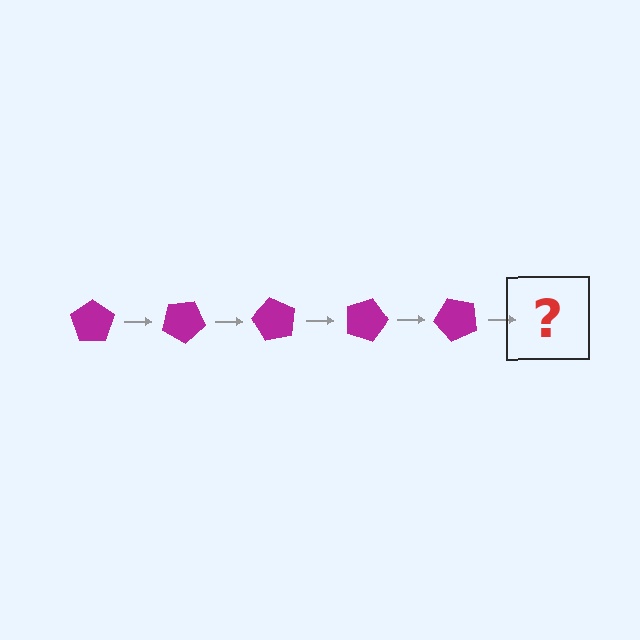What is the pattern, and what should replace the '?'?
The pattern is that the pentagon rotates 30 degrees each step. The '?' should be a magenta pentagon rotated 150 degrees.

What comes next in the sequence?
The next element should be a magenta pentagon rotated 150 degrees.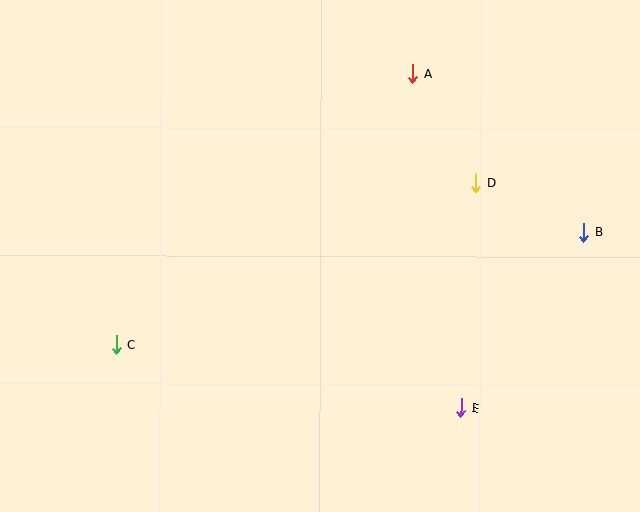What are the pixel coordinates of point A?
Point A is at (412, 74).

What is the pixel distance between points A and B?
The distance between A and B is 233 pixels.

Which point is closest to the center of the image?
Point D at (476, 183) is closest to the center.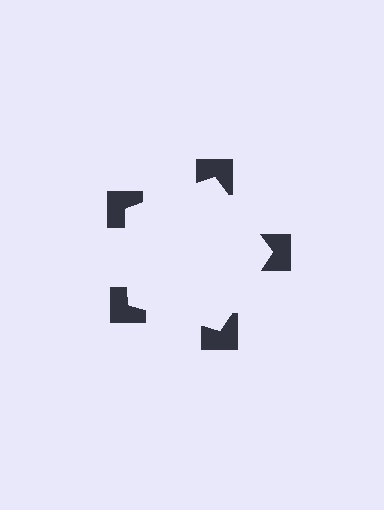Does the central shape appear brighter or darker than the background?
It typically appears slightly brighter than the background, even though no actual brightness change is drawn.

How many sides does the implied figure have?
5 sides.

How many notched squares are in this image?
There are 5 — one at each vertex of the illusory pentagon.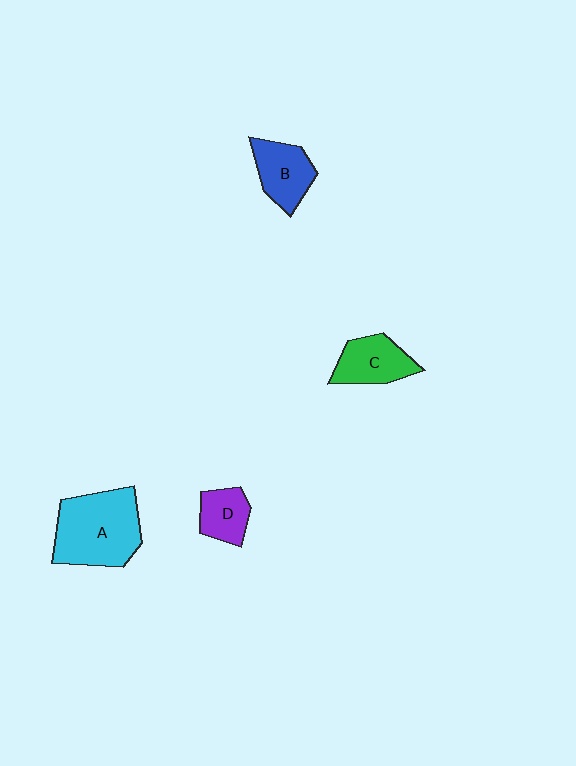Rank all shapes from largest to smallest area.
From largest to smallest: A (cyan), B (blue), C (green), D (purple).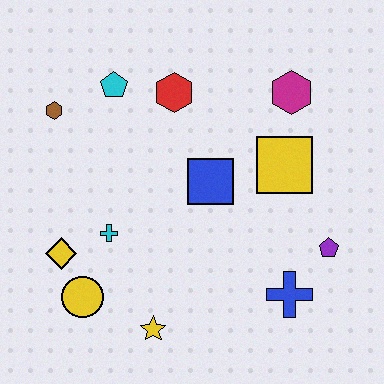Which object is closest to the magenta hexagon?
The yellow square is closest to the magenta hexagon.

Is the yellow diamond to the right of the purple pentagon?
No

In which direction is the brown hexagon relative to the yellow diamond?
The brown hexagon is above the yellow diamond.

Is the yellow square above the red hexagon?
No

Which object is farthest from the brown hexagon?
The purple pentagon is farthest from the brown hexagon.